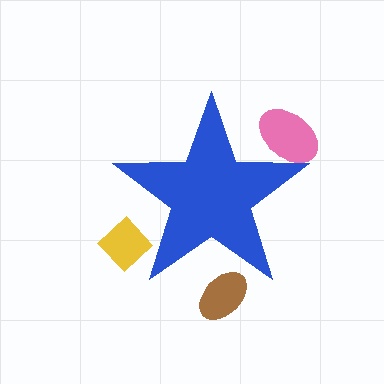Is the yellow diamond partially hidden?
Yes, the yellow diamond is partially hidden behind the blue star.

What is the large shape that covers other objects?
A blue star.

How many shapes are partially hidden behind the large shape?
3 shapes are partially hidden.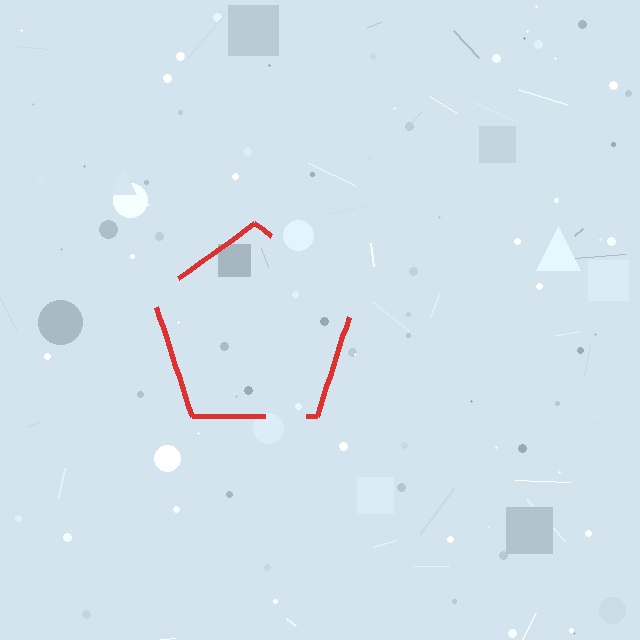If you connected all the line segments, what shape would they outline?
They would outline a pentagon.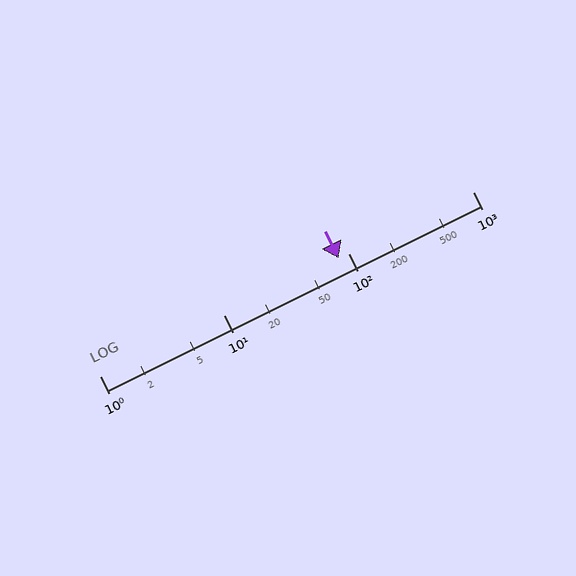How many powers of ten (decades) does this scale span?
The scale spans 3 decades, from 1 to 1000.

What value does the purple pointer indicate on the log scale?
The pointer indicates approximately 84.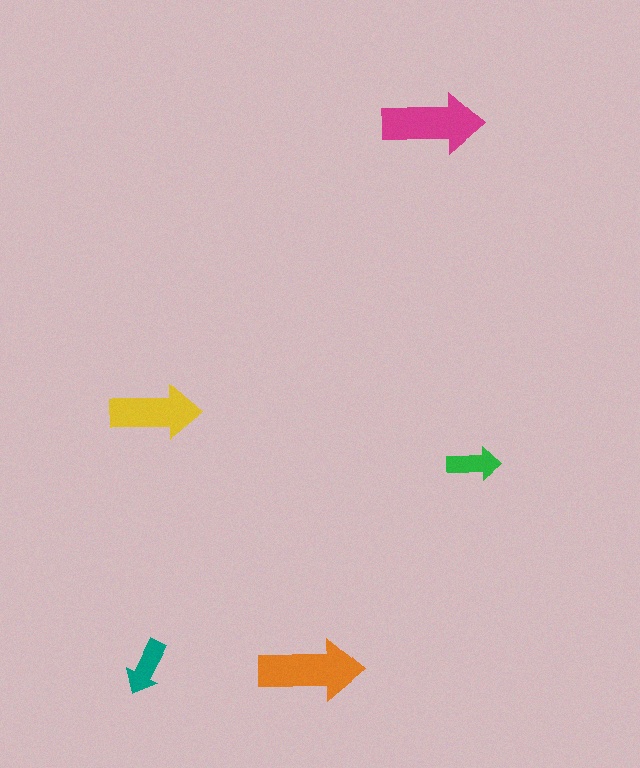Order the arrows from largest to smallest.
the orange one, the magenta one, the yellow one, the teal one, the green one.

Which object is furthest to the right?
The green arrow is rightmost.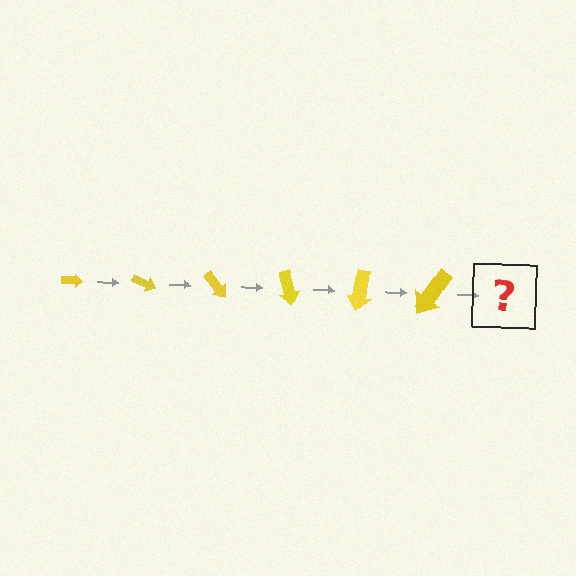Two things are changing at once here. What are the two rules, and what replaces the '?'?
The two rules are that the arrow grows larger each step and it rotates 25 degrees each step. The '?' should be an arrow, larger than the previous one and rotated 150 degrees from the start.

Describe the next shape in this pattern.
It should be an arrow, larger than the previous one and rotated 150 degrees from the start.